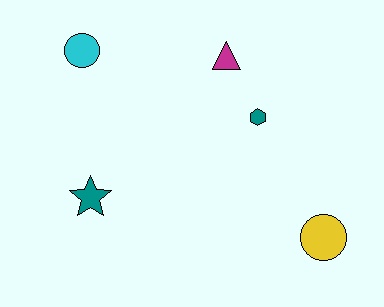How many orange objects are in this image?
There are no orange objects.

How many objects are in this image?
There are 5 objects.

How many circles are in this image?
There are 2 circles.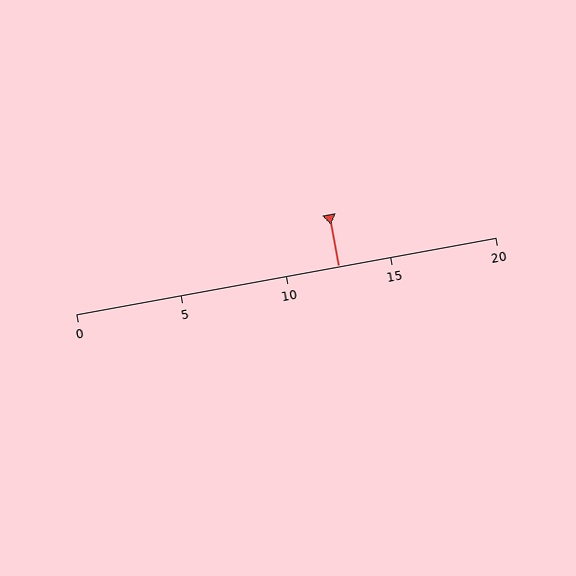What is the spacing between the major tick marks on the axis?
The major ticks are spaced 5 apart.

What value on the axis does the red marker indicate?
The marker indicates approximately 12.5.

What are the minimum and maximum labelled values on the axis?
The axis runs from 0 to 20.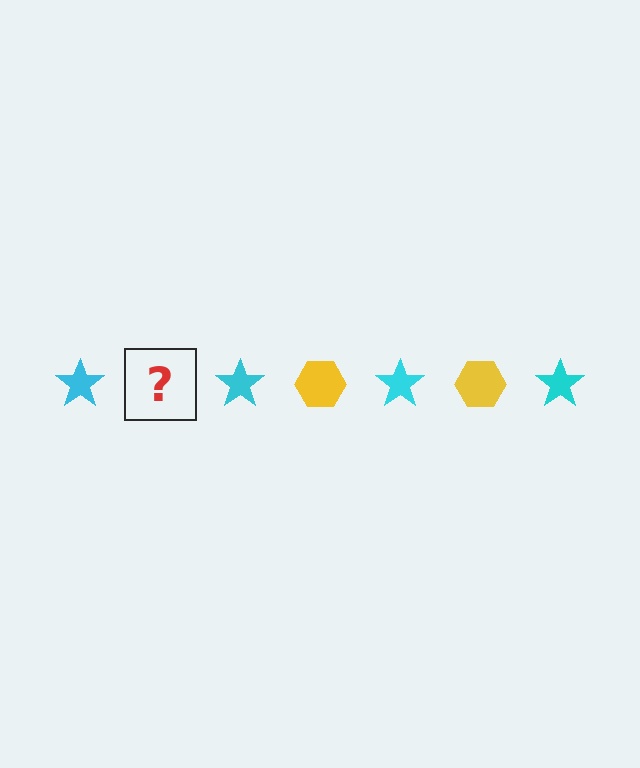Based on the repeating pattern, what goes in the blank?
The blank should be a yellow hexagon.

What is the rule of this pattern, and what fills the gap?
The rule is that the pattern alternates between cyan star and yellow hexagon. The gap should be filled with a yellow hexagon.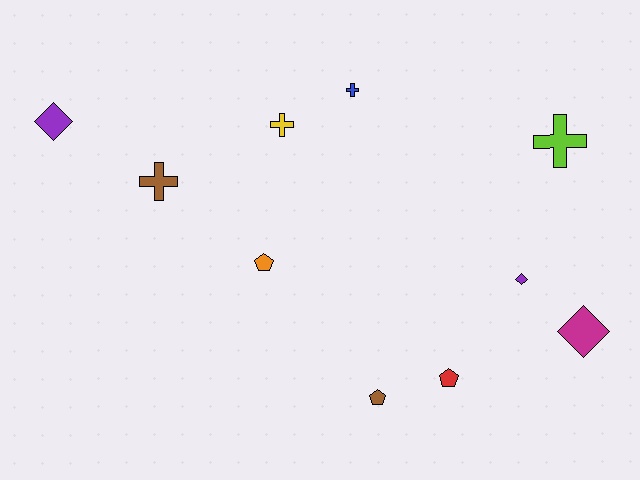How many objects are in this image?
There are 10 objects.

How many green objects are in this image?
There are no green objects.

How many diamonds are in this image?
There are 3 diamonds.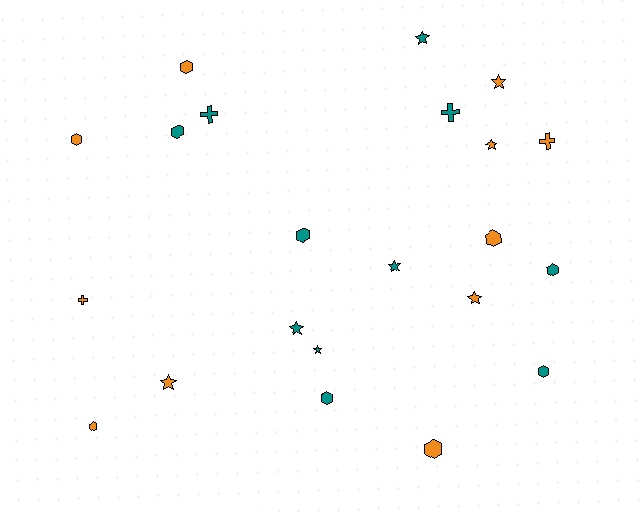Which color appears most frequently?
Teal, with 11 objects.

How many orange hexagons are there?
There are 5 orange hexagons.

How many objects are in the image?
There are 22 objects.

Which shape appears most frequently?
Hexagon, with 10 objects.